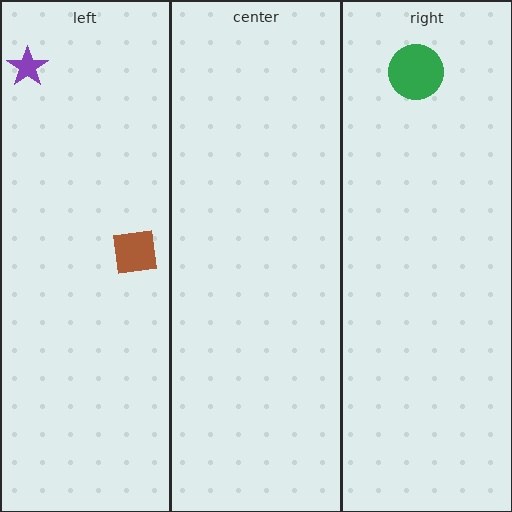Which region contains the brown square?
The left region.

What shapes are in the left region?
The purple star, the brown square.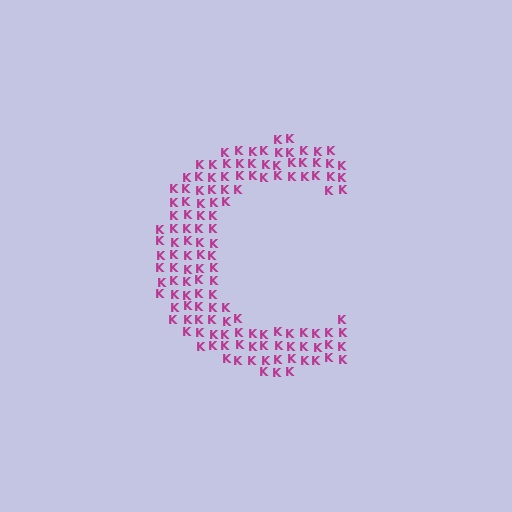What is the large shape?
The large shape is the letter C.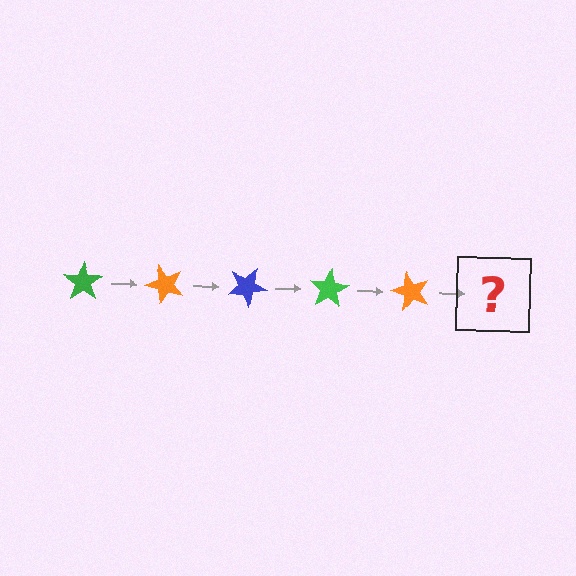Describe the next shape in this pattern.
It should be a blue star, rotated 250 degrees from the start.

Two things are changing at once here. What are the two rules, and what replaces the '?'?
The two rules are that it rotates 50 degrees each step and the color cycles through green, orange, and blue. The '?' should be a blue star, rotated 250 degrees from the start.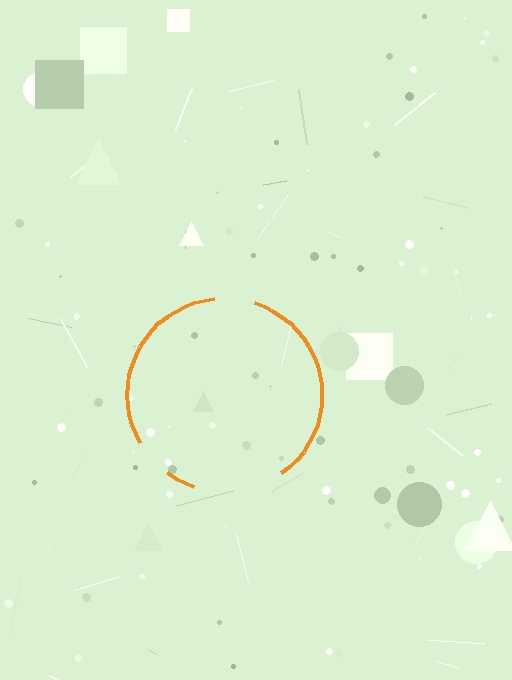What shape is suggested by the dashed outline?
The dashed outline suggests a circle.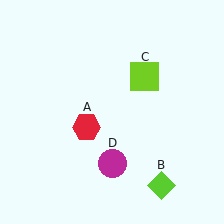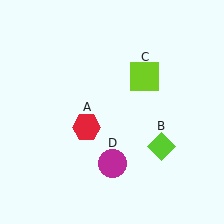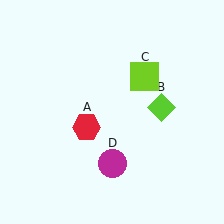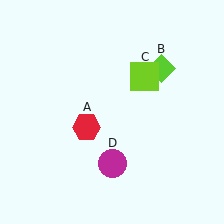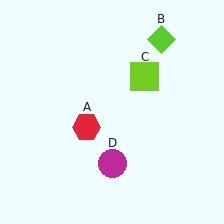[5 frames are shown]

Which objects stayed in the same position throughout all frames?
Red hexagon (object A) and lime square (object C) and magenta circle (object D) remained stationary.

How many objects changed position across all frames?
1 object changed position: lime diamond (object B).